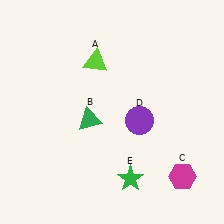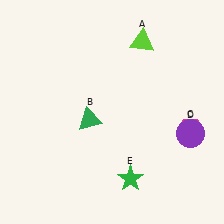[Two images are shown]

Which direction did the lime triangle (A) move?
The lime triangle (A) moved right.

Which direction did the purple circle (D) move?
The purple circle (D) moved right.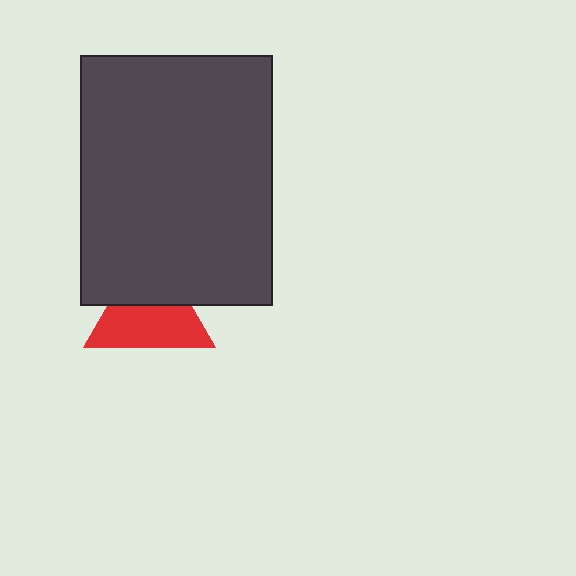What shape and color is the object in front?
The object in front is a dark gray rectangle.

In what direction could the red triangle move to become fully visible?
The red triangle could move down. That would shift it out from behind the dark gray rectangle entirely.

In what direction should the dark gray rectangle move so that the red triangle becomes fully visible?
The dark gray rectangle should move up. That is the shortest direction to clear the overlap and leave the red triangle fully visible.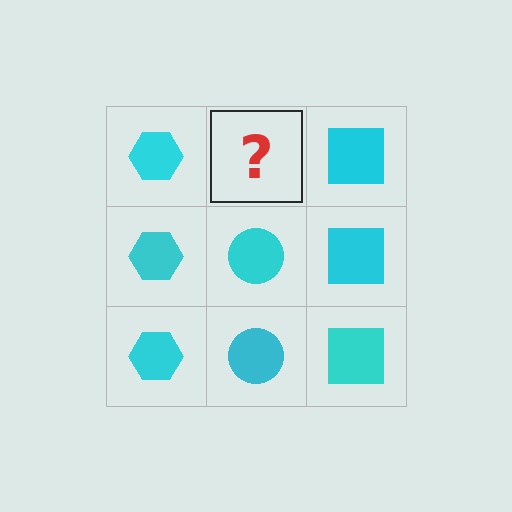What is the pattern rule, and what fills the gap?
The rule is that each column has a consistent shape. The gap should be filled with a cyan circle.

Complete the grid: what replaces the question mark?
The question mark should be replaced with a cyan circle.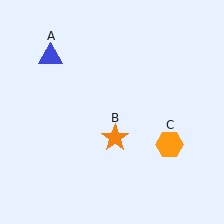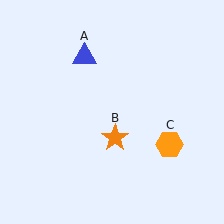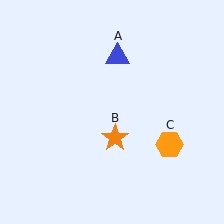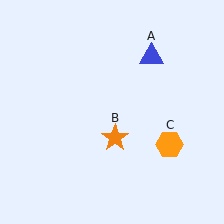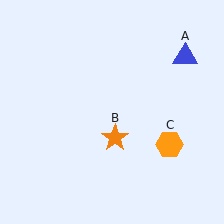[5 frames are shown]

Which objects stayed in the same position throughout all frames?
Orange star (object B) and orange hexagon (object C) remained stationary.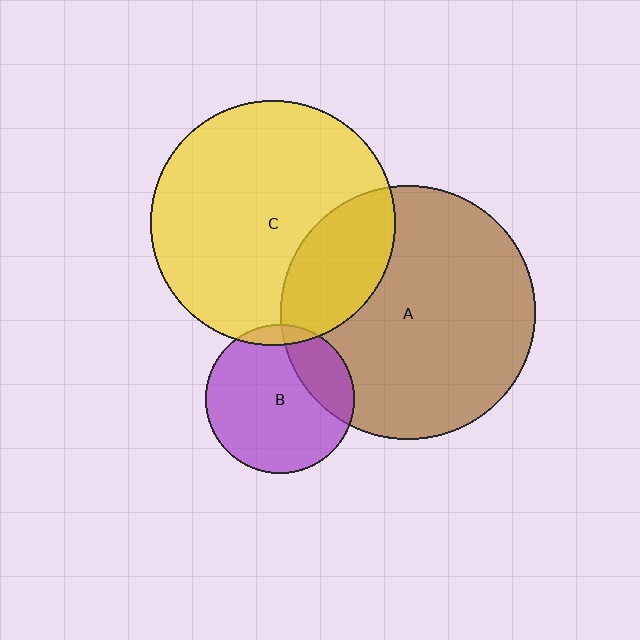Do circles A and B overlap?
Yes.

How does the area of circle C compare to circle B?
Approximately 2.7 times.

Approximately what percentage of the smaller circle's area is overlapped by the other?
Approximately 25%.